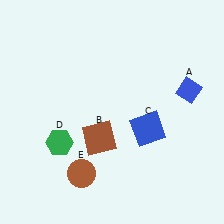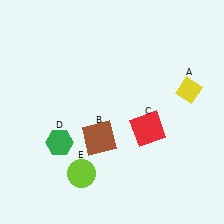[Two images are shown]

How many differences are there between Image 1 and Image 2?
There are 3 differences between the two images.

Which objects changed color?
A changed from blue to yellow. C changed from blue to red. E changed from brown to lime.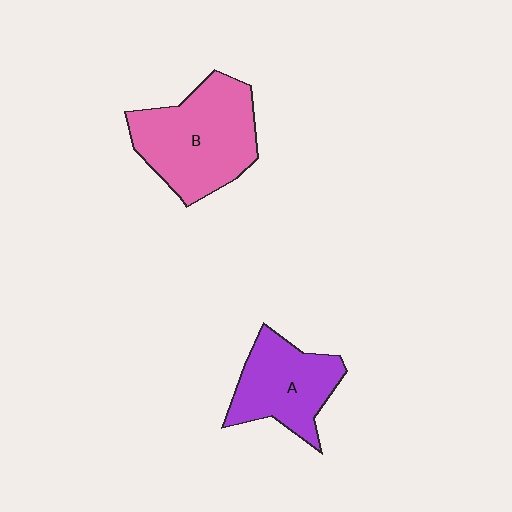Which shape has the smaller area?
Shape A (purple).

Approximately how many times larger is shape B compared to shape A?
Approximately 1.4 times.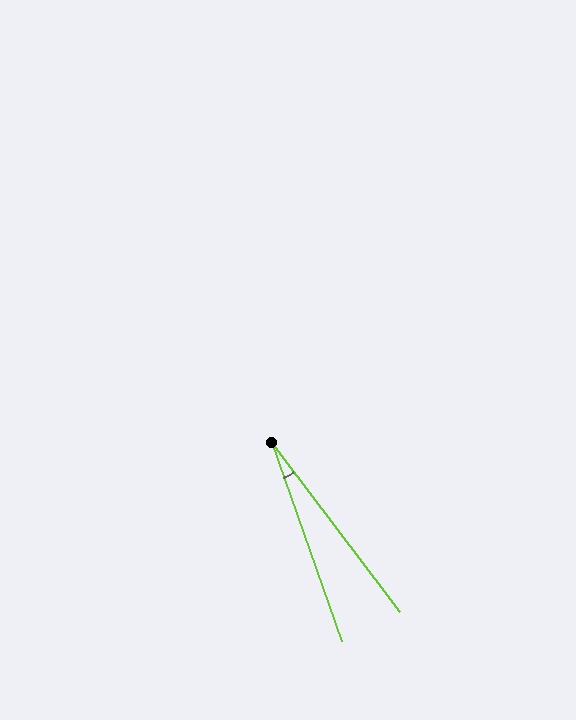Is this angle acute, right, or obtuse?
It is acute.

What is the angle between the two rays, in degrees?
Approximately 18 degrees.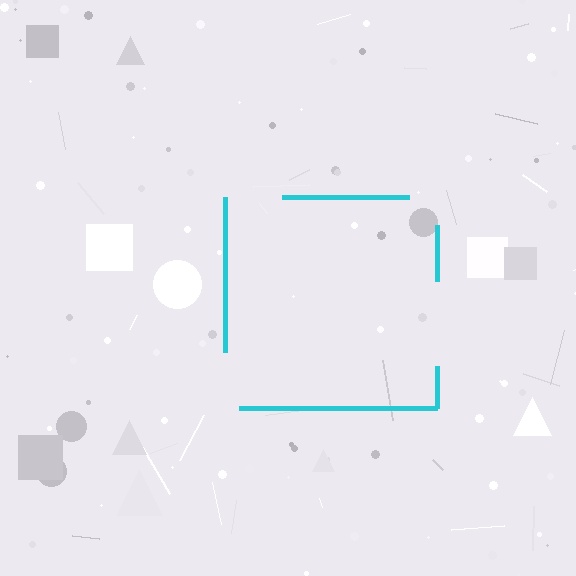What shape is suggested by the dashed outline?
The dashed outline suggests a square.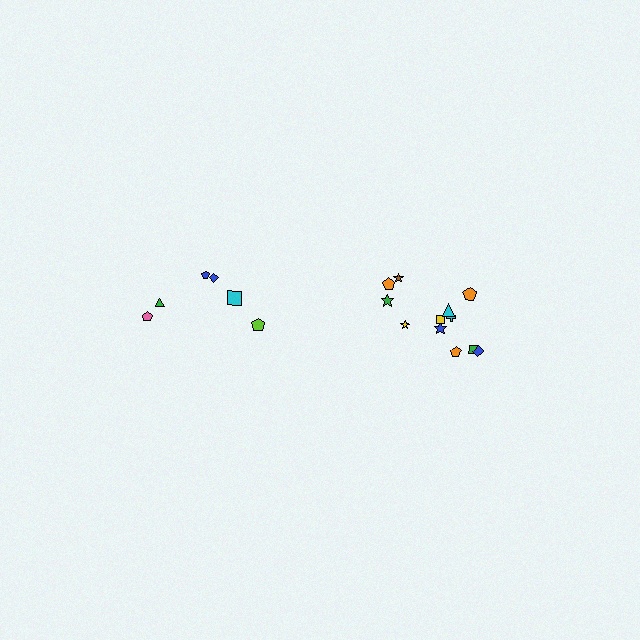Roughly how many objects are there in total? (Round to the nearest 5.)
Roughly 20 objects in total.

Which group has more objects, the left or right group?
The right group.